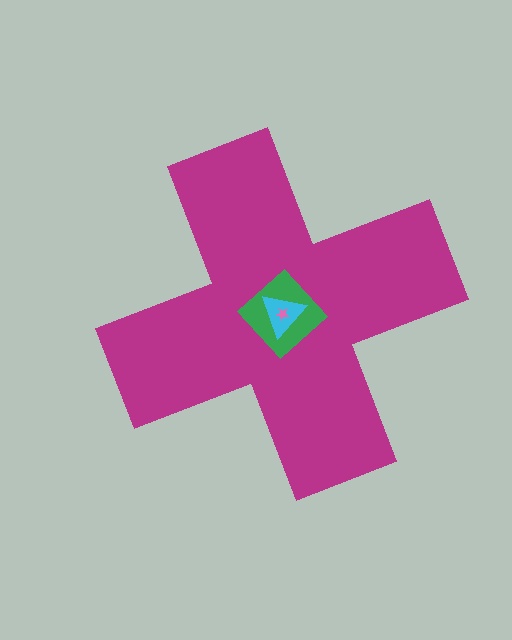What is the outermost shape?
The magenta cross.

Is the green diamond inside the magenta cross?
Yes.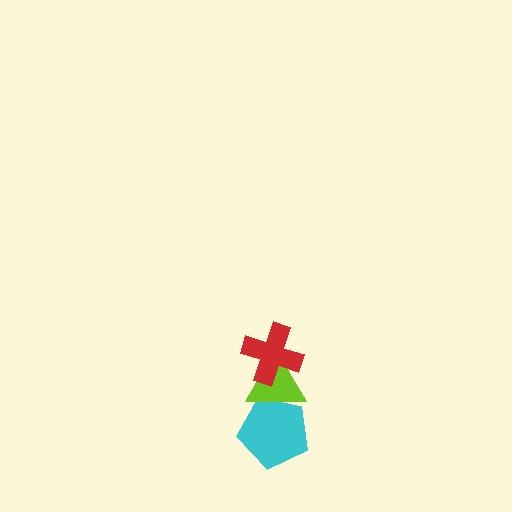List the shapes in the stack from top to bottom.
From top to bottom: the red cross, the lime triangle, the cyan pentagon.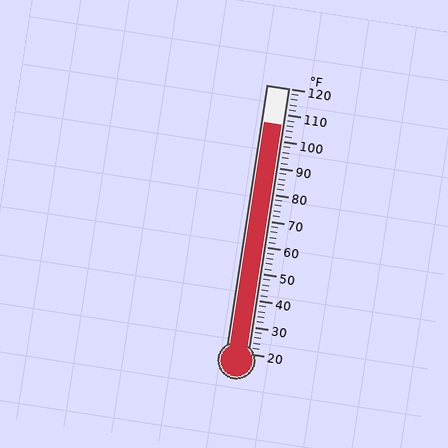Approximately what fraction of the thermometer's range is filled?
The thermometer is filled to approximately 85% of its range.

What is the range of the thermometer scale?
The thermometer scale ranges from 20°F to 120°F.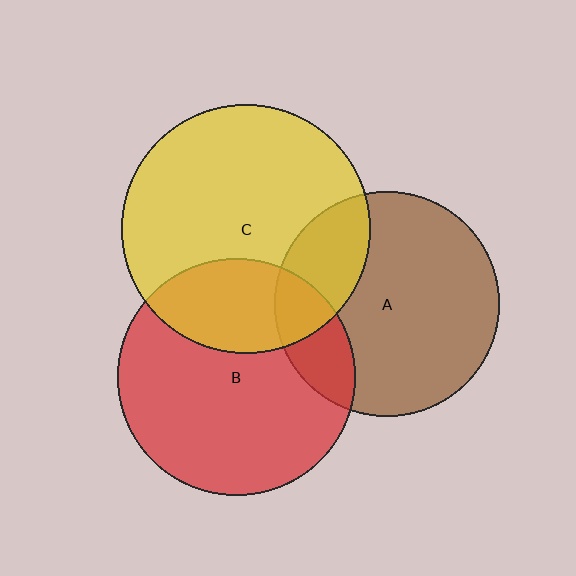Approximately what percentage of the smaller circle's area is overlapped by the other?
Approximately 25%.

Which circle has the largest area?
Circle C (yellow).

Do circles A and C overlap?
Yes.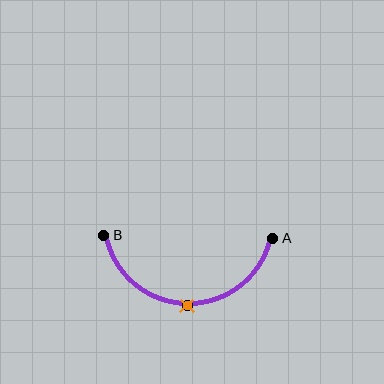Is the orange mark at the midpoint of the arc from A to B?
Yes. The orange mark lies on the arc at equal arc-length from both A and B — it is the arc midpoint.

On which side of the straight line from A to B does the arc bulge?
The arc bulges below the straight line connecting A and B.